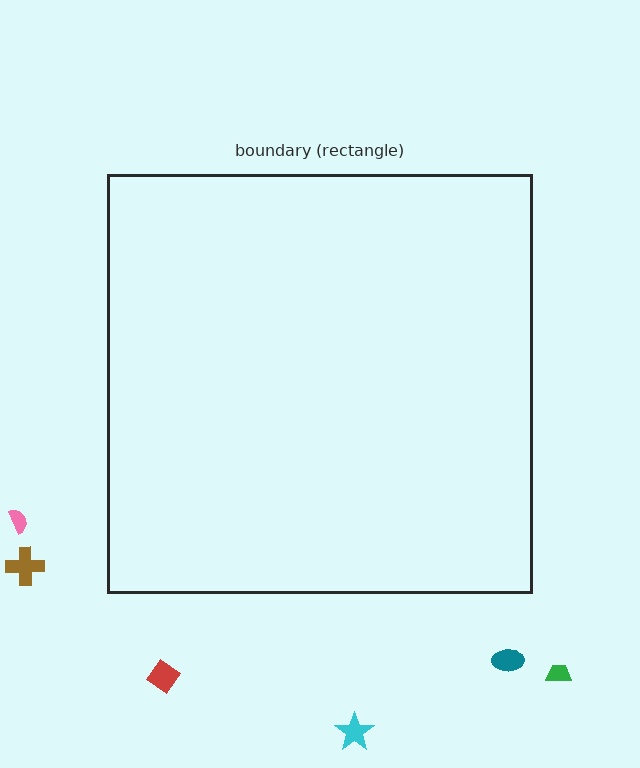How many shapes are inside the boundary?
0 inside, 6 outside.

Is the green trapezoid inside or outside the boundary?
Outside.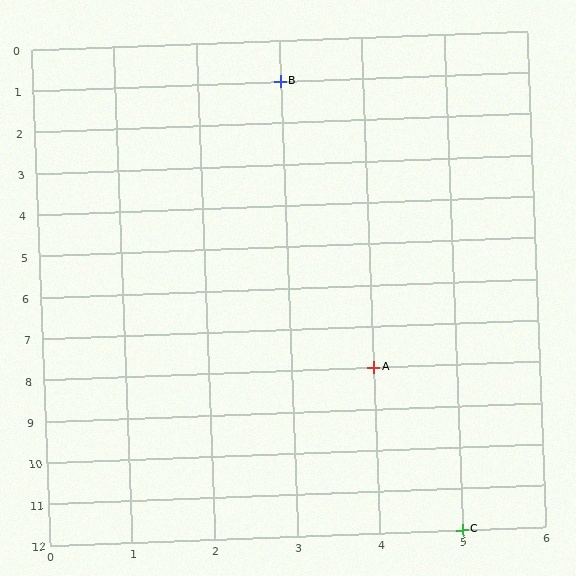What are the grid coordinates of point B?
Point B is at grid coordinates (3, 1).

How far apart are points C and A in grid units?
Points C and A are 1 column and 4 rows apart (about 4.1 grid units diagonally).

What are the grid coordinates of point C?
Point C is at grid coordinates (5, 12).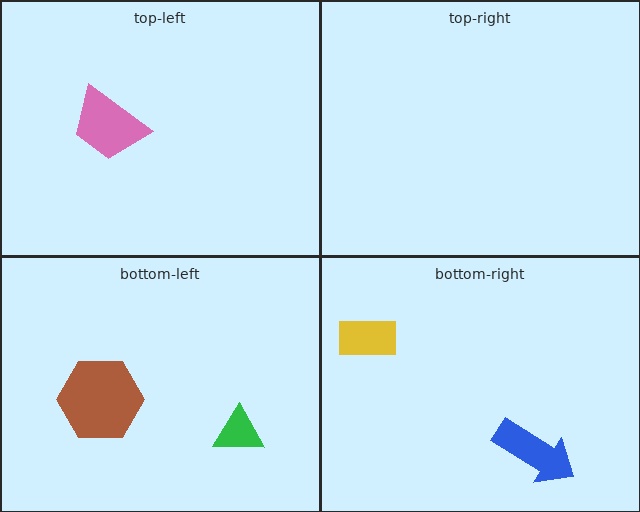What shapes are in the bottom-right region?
The blue arrow, the yellow rectangle.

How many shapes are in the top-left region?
1.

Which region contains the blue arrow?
The bottom-right region.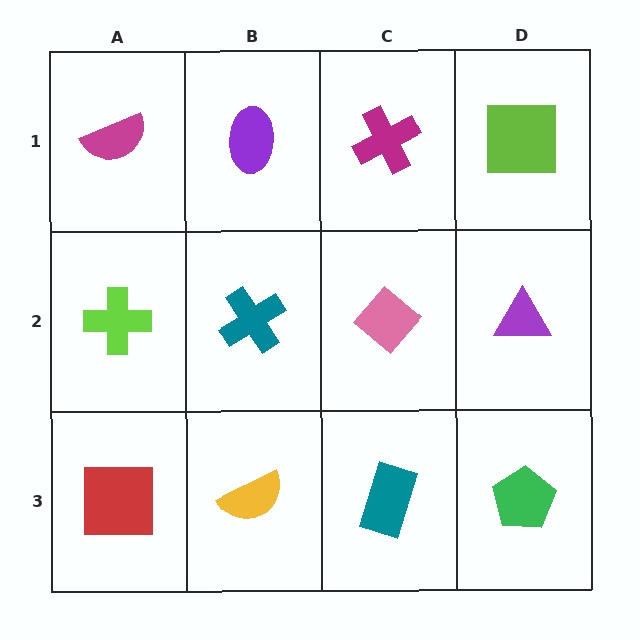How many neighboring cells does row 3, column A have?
2.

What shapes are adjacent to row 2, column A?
A magenta semicircle (row 1, column A), a red square (row 3, column A), a teal cross (row 2, column B).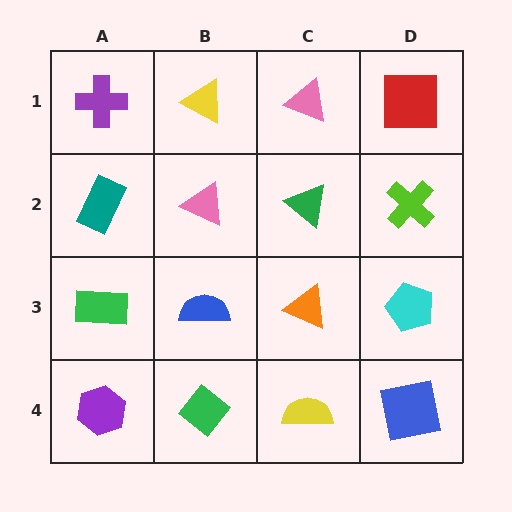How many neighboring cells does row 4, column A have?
2.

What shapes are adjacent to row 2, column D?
A red square (row 1, column D), a cyan pentagon (row 3, column D), a green triangle (row 2, column C).